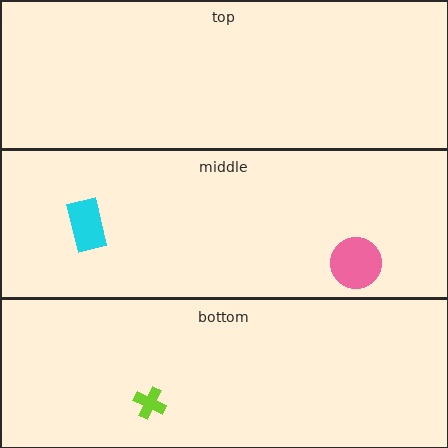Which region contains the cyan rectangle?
The middle region.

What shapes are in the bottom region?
The lime cross.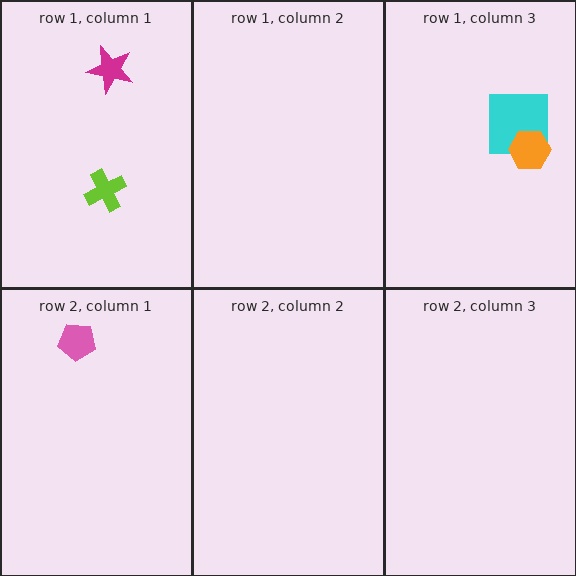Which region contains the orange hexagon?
The row 1, column 3 region.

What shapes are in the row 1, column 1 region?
The lime cross, the magenta star.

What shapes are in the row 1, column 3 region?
The cyan square, the orange hexagon.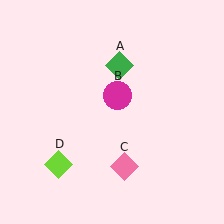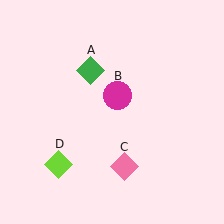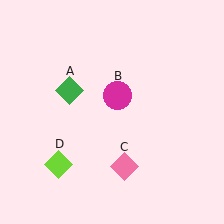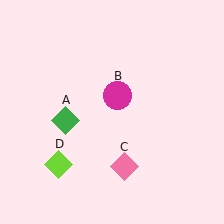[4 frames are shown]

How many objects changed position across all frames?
1 object changed position: green diamond (object A).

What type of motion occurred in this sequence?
The green diamond (object A) rotated counterclockwise around the center of the scene.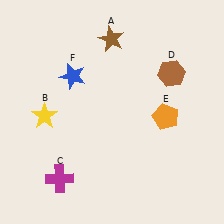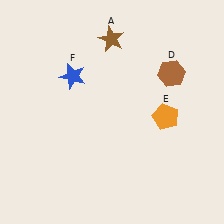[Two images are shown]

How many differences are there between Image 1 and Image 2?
There are 2 differences between the two images.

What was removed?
The magenta cross (C), the yellow star (B) were removed in Image 2.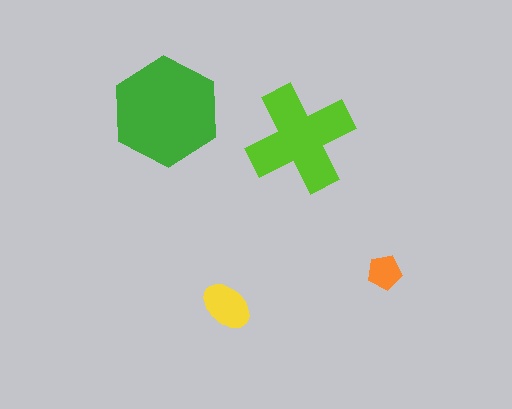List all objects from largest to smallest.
The green hexagon, the lime cross, the yellow ellipse, the orange pentagon.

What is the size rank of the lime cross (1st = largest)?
2nd.